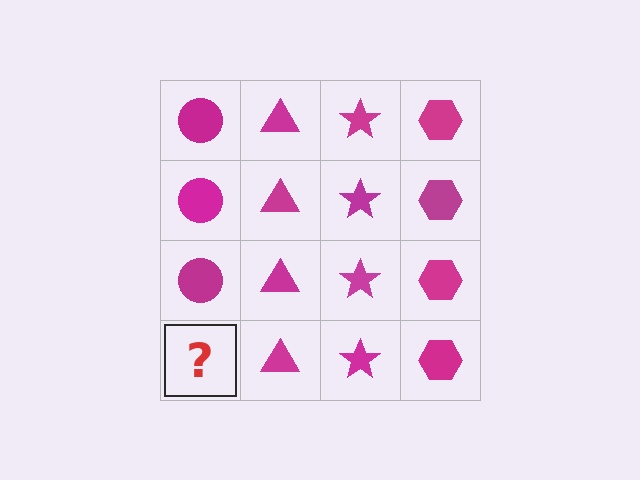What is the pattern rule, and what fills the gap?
The rule is that each column has a consistent shape. The gap should be filled with a magenta circle.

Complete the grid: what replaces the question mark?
The question mark should be replaced with a magenta circle.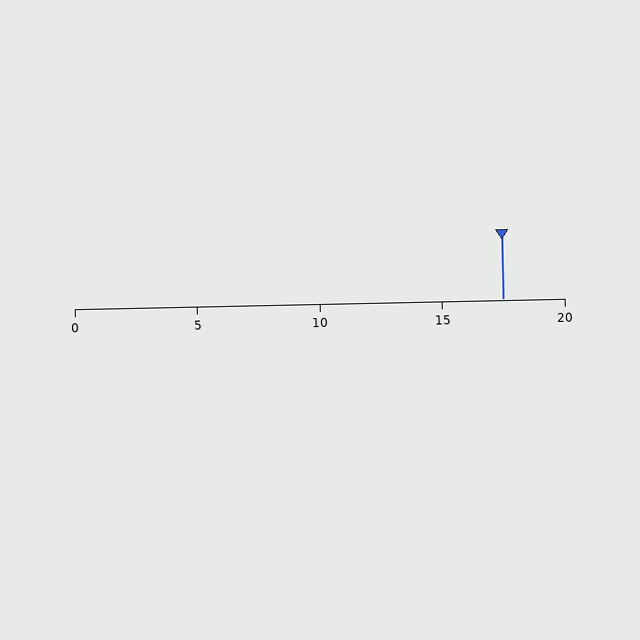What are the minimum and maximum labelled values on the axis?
The axis runs from 0 to 20.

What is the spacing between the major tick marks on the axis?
The major ticks are spaced 5 apart.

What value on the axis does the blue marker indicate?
The marker indicates approximately 17.5.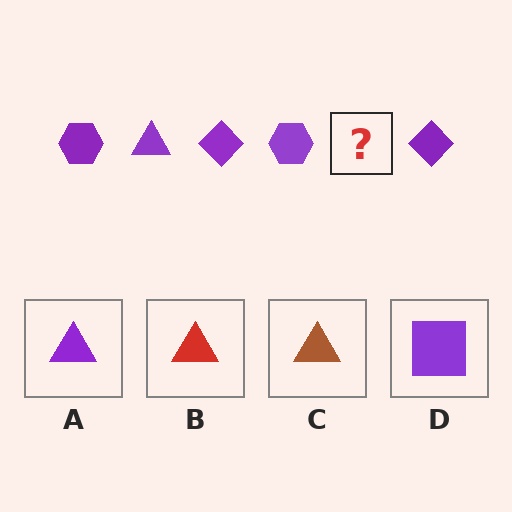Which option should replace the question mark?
Option A.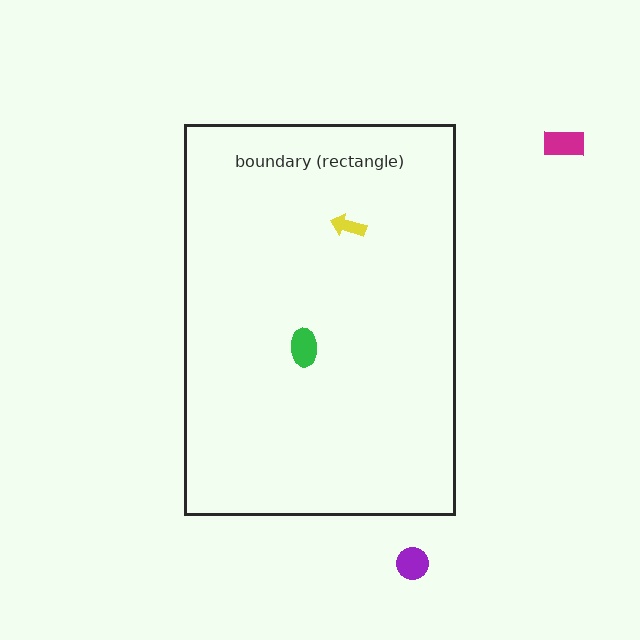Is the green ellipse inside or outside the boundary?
Inside.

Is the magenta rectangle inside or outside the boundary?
Outside.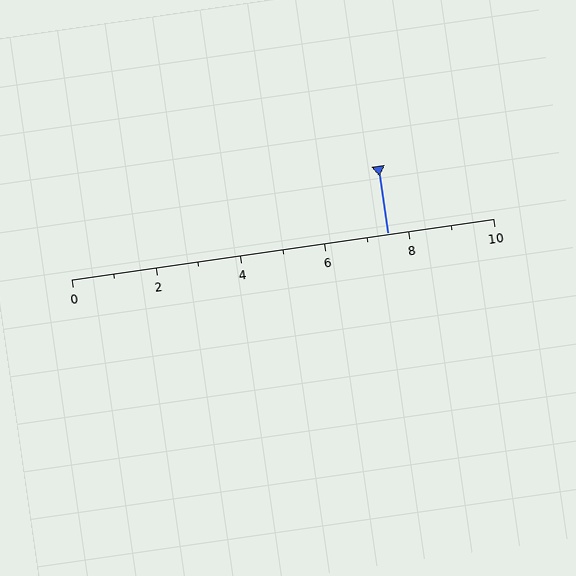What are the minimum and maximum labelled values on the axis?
The axis runs from 0 to 10.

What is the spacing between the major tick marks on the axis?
The major ticks are spaced 2 apart.